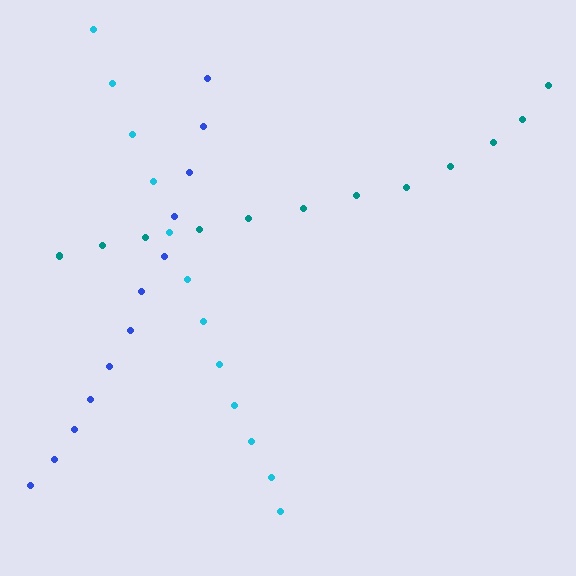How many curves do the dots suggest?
There are 3 distinct paths.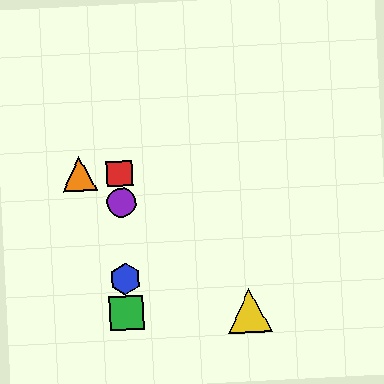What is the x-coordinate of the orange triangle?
The orange triangle is at x≈79.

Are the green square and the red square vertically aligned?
Yes, both are at x≈127.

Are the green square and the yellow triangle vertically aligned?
No, the green square is at x≈127 and the yellow triangle is at x≈249.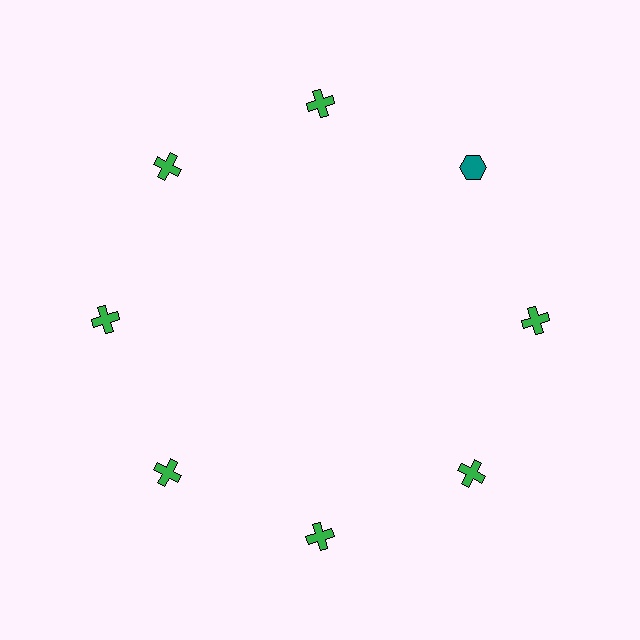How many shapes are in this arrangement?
There are 8 shapes arranged in a ring pattern.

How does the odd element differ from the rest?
It differs in both color (teal instead of green) and shape (hexagon instead of cross).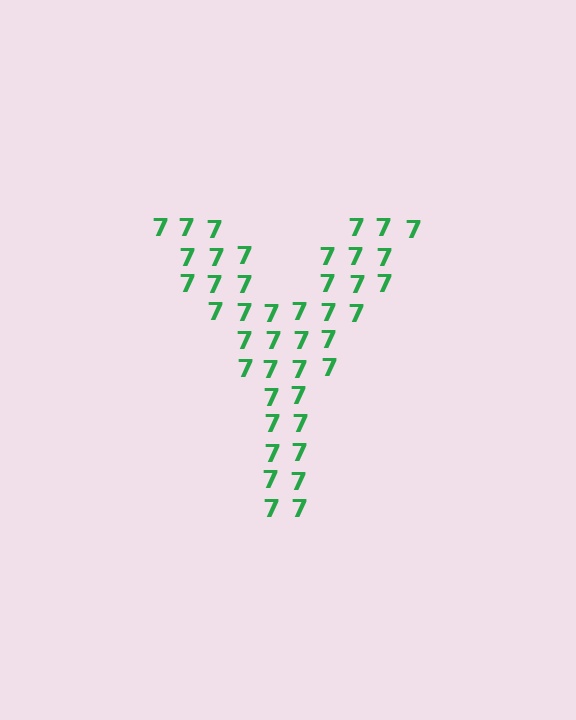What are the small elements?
The small elements are digit 7's.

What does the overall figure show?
The overall figure shows the letter Y.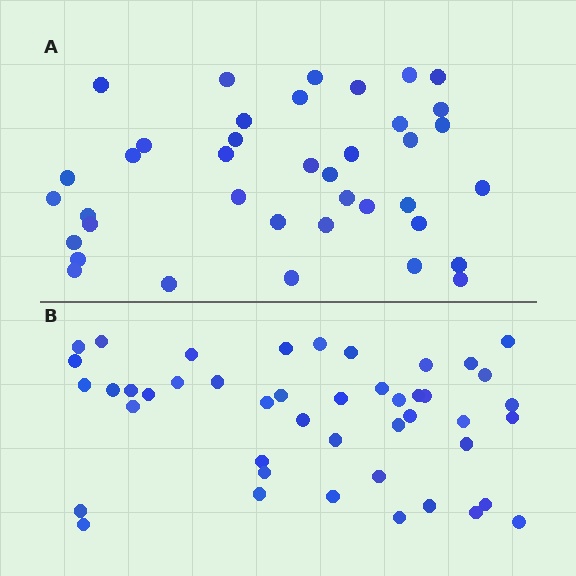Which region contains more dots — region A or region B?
Region B (the bottom region) has more dots.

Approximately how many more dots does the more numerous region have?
Region B has about 6 more dots than region A.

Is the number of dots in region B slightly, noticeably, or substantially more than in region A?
Region B has only slightly more — the two regions are fairly close. The ratio is roughly 1.2 to 1.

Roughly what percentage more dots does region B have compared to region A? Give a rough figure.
About 15% more.